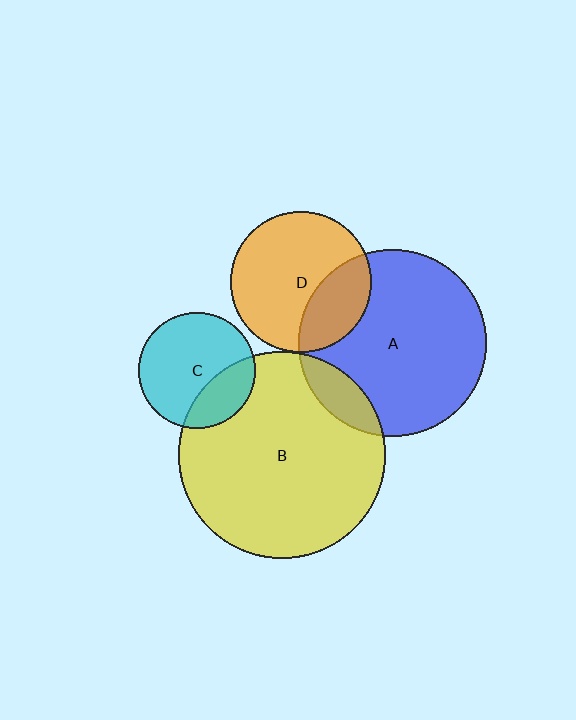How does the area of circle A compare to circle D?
Approximately 1.8 times.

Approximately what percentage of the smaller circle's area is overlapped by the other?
Approximately 30%.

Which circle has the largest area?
Circle B (yellow).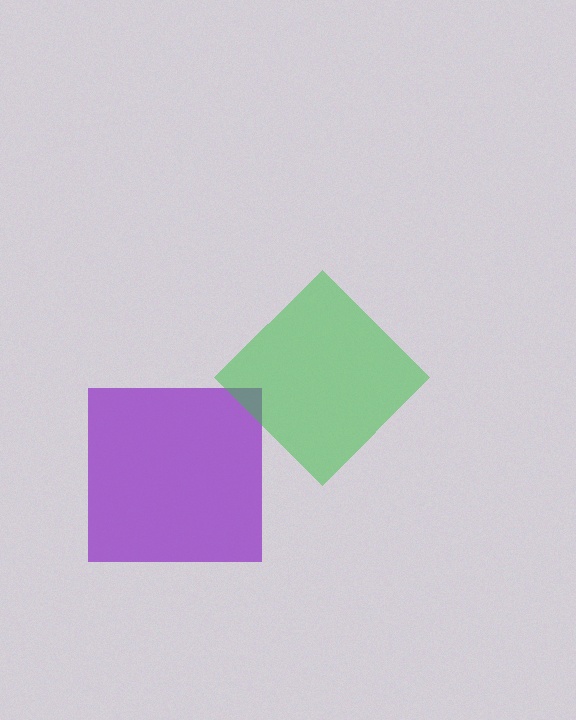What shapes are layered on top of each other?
The layered shapes are: a purple square, a green diamond.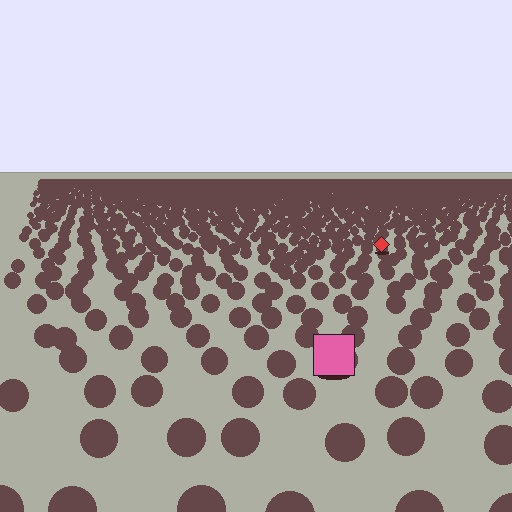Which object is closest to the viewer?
The pink square is closest. The texture marks near it are larger and more spread out.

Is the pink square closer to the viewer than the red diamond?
Yes. The pink square is closer — you can tell from the texture gradient: the ground texture is coarser near it.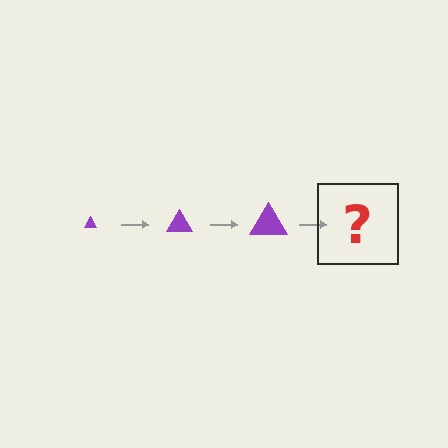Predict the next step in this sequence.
The next step is a purple triangle, larger than the previous one.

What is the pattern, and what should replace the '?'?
The pattern is that the triangle gets progressively larger each step. The '?' should be a purple triangle, larger than the previous one.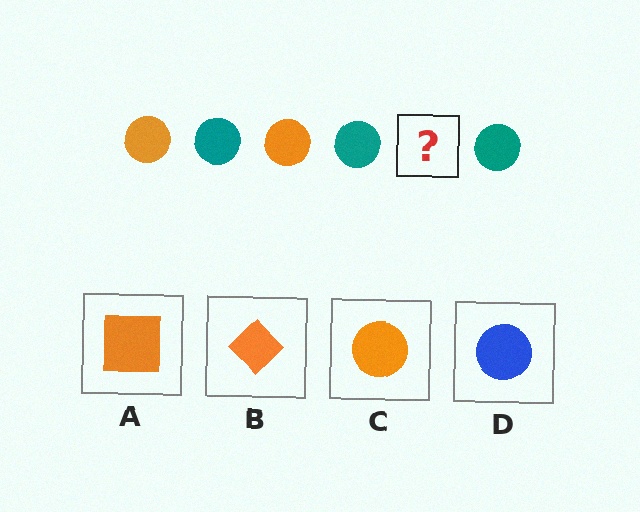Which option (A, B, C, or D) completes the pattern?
C.